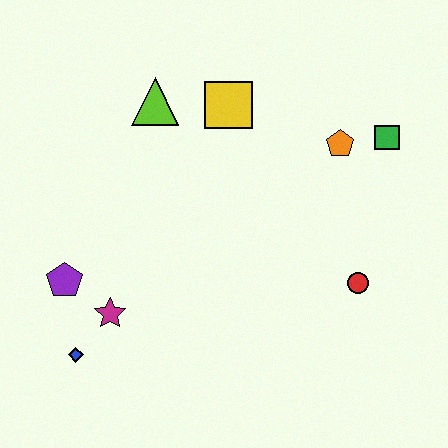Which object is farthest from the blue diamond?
The green square is farthest from the blue diamond.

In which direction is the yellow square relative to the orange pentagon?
The yellow square is to the left of the orange pentagon.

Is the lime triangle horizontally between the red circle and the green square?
No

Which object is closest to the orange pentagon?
The green square is closest to the orange pentagon.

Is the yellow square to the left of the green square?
Yes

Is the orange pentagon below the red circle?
No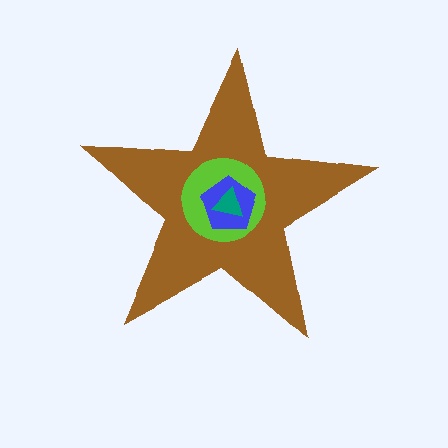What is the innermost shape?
The teal triangle.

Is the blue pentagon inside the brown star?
Yes.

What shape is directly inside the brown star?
The lime circle.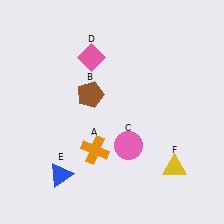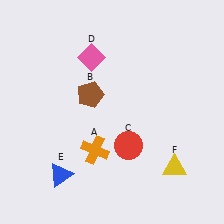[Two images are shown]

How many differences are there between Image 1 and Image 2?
There is 1 difference between the two images.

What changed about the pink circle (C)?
In Image 1, C is pink. In Image 2, it changed to red.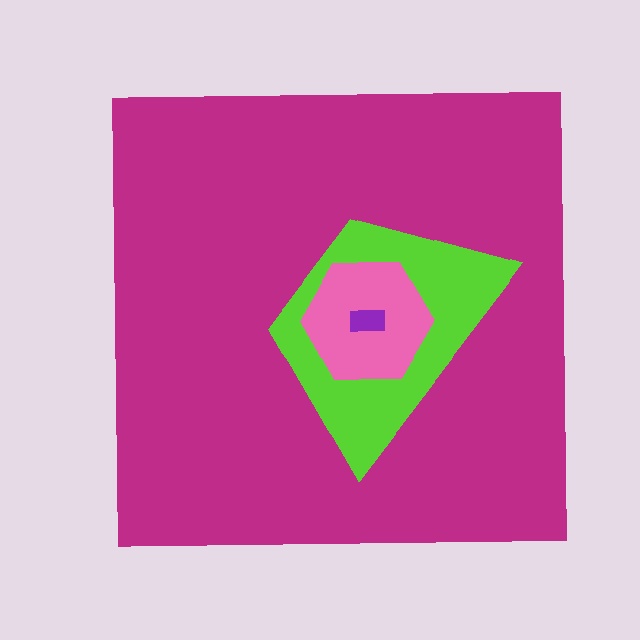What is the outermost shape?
The magenta square.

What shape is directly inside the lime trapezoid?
The pink hexagon.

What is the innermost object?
The purple rectangle.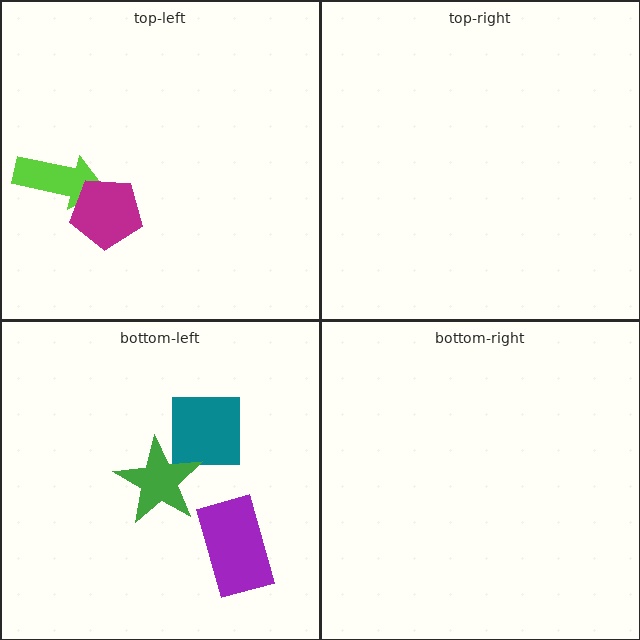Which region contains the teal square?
The bottom-left region.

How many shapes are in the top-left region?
2.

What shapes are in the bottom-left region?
The purple rectangle, the teal square, the green star.